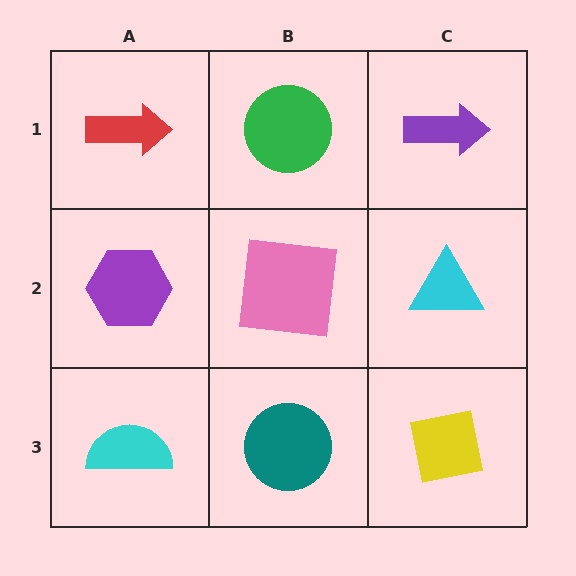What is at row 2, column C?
A cyan triangle.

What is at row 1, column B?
A green circle.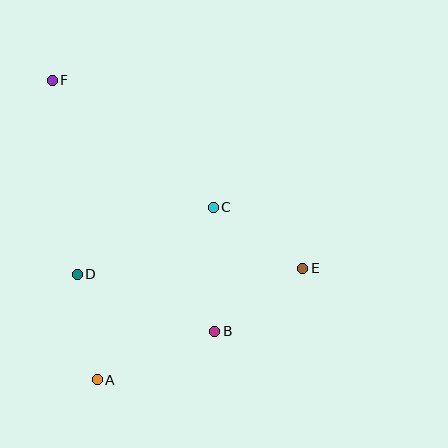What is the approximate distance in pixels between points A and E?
The distance between A and E is approximately 234 pixels.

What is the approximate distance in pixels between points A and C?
The distance between A and C is approximately 208 pixels.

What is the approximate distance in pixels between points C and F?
The distance between C and F is approximately 205 pixels.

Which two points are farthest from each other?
Points E and F are farthest from each other.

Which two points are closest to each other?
Points A and D are closest to each other.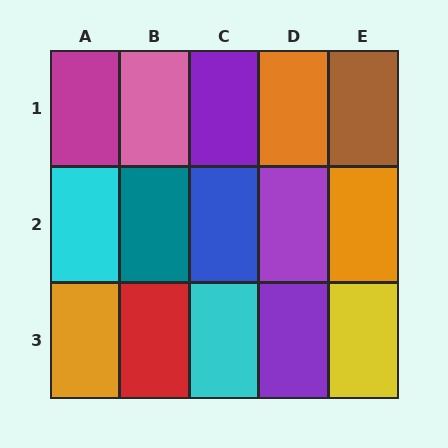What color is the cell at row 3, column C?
Cyan.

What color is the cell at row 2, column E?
Orange.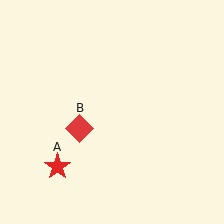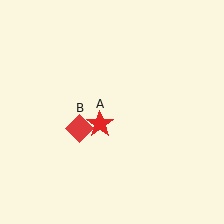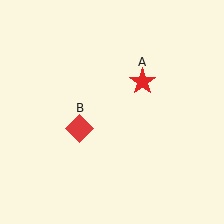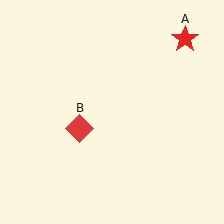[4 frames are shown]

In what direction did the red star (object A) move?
The red star (object A) moved up and to the right.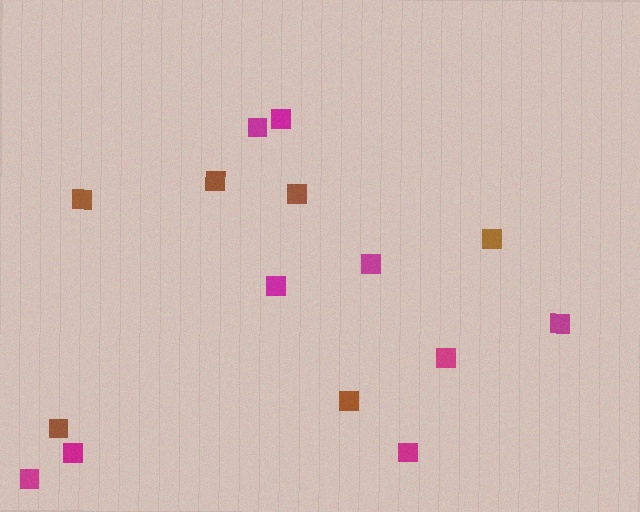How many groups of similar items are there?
There are 2 groups: one group of magenta squares (9) and one group of brown squares (6).